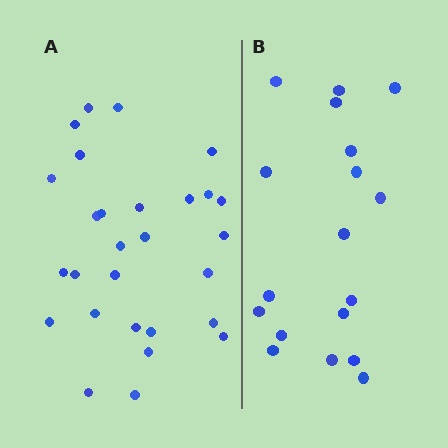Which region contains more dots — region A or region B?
Region A (the left region) has more dots.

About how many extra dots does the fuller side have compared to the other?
Region A has roughly 10 or so more dots than region B.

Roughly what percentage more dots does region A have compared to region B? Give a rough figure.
About 55% more.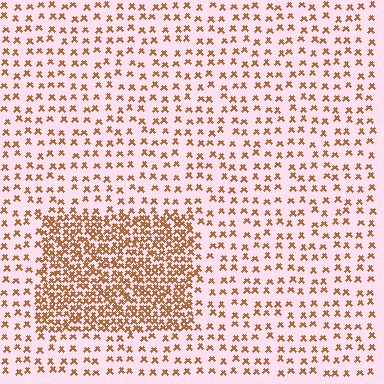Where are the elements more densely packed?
The elements are more densely packed inside the rectangle boundary.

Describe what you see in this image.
The image contains small brown elements arranged at two different densities. A rectangle-shaped region is visible where the elements are more densely packed than the surrounding area.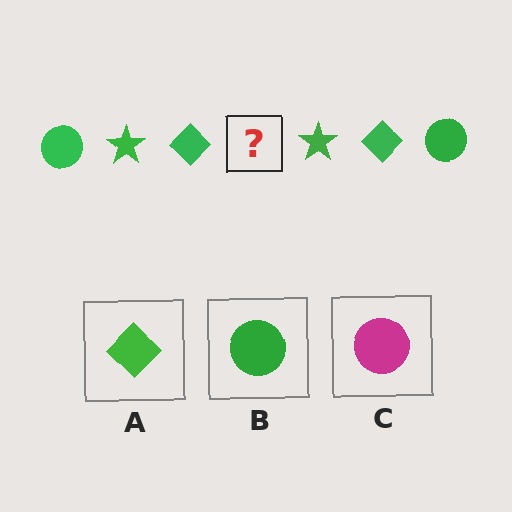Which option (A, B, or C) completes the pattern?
B.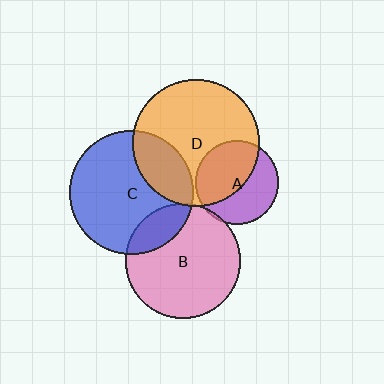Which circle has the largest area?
Circle D (orange).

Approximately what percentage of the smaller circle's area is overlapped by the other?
Approximately 5%.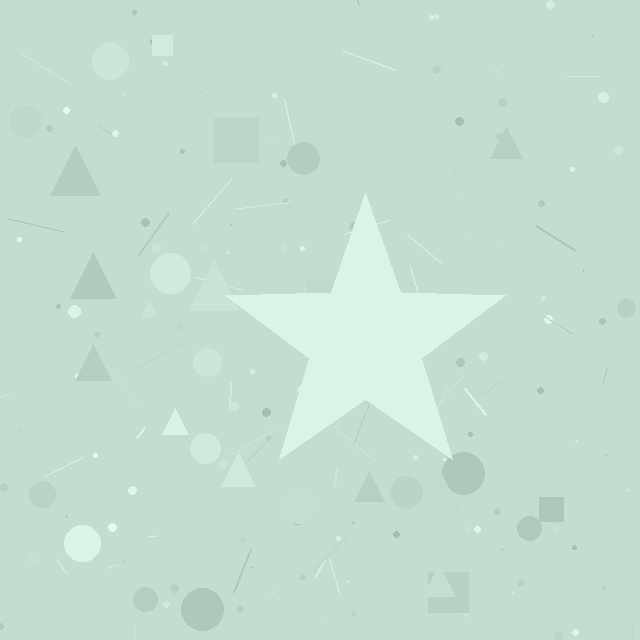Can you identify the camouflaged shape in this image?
The camouflaged shape is a star.